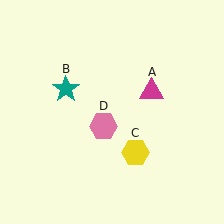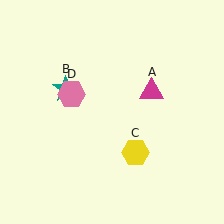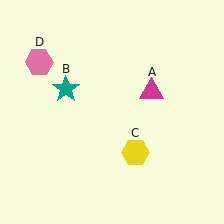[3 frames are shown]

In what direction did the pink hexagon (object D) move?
The pink hexagon (object D) moved up and to the left.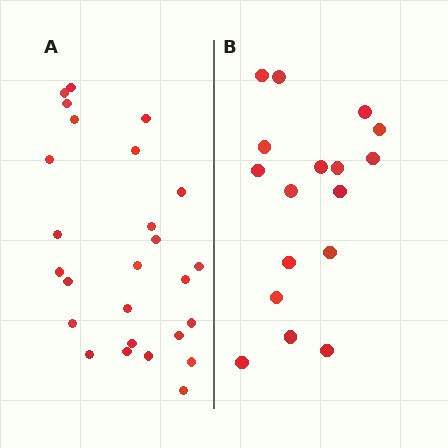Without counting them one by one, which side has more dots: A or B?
Region A (the left region) has more dots.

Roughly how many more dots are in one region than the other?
Region A has roughly 8 or so more dots than region B.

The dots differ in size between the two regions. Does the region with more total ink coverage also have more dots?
No. Region B has more total ink coverage because its dots are larger, but region A actually contains more individual dots. Total area can be misleading — the number of items is what matters here.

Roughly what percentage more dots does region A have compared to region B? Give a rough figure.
About 55% more.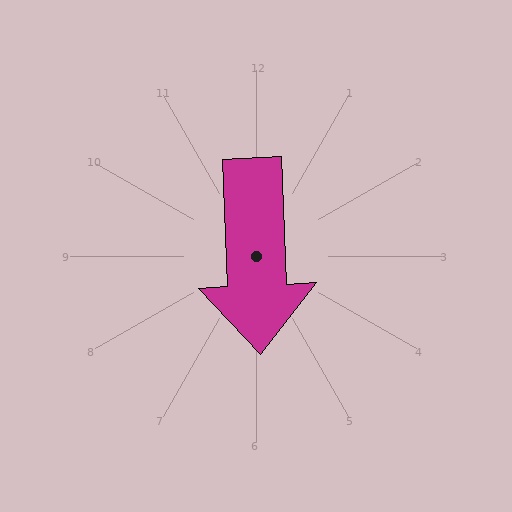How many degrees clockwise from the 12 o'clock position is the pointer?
Approximately 177 degrees.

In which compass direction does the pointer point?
South.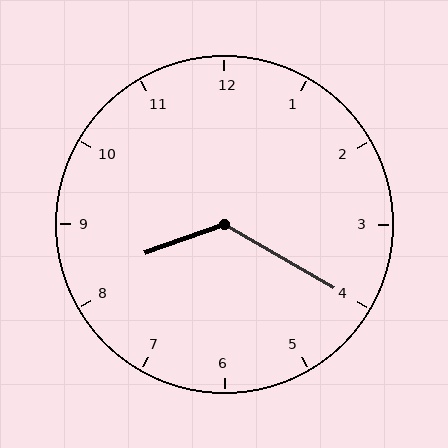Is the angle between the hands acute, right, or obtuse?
It is obtuse.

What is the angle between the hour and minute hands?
Approximately 130 degrees.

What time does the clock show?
8:20.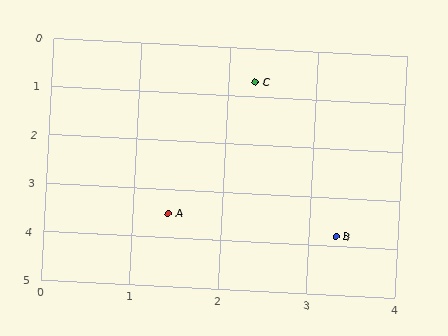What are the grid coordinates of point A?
Point A is at approximately (1.4, 3.5).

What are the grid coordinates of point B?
Point B is at approximately (3.3, 3.8).